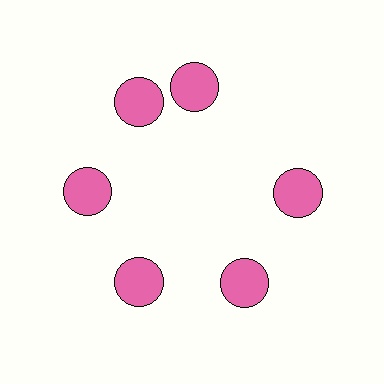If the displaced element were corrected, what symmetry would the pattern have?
It would have 6-fold rotational symmetry — the pattern would map onto itself every 60 degrees.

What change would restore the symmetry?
The symmetry would be restored by rotating it back into even spacing with its neighbors so that all 6 circles sit at equal angles and equal distance from the center.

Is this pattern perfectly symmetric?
No. The 6 pink circles are arranged in a ring, but one element near the 1 o'clock position is rotated out of alignment along the ring, breaking the 6-fold rotational symmetry.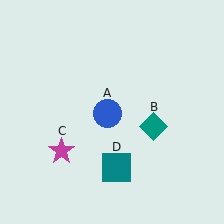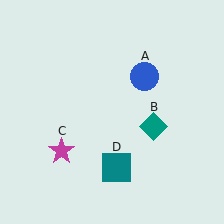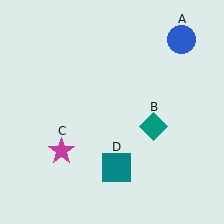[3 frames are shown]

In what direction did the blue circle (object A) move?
The blue circle (object A) moved up and to the right.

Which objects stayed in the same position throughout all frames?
Teal diamond (object B) and magenta star (object C) and teal square (object D) remained stationary.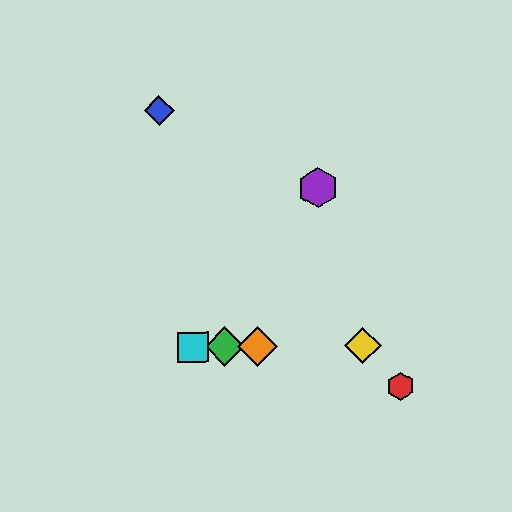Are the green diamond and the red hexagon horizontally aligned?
No, the green diamond is at y≈347 and the red hexagon is at y≈386.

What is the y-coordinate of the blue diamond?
The blue diamond is at y≈110.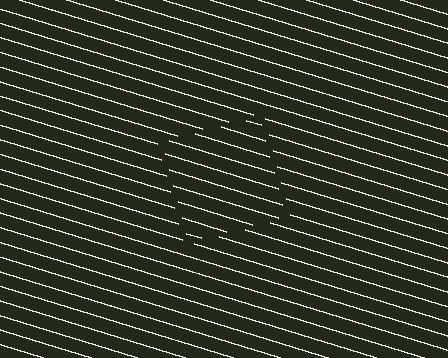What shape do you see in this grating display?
An illusory square. The interior of the shape contains the same grating, shifted by half a period — the contour is defined by the phase discontinuity where line-ends from the inner and outer gratings abut.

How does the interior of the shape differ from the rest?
The interior of the shape contains the same grating, shifted by half a period — the contour is defined by the phase discontinuity where line-ends from the inner and outer gratings abut.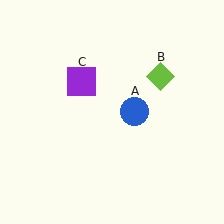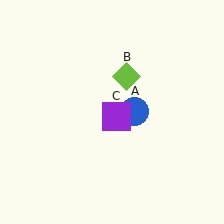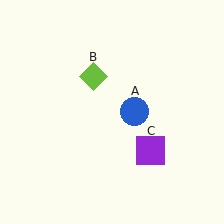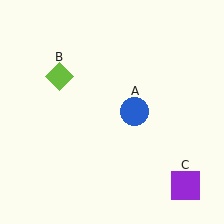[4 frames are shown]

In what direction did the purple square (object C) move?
The purple square (object C) moved down and to the right.